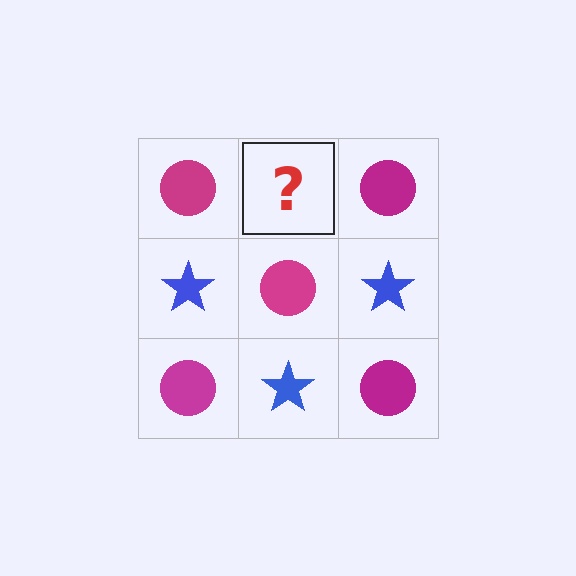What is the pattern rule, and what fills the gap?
The rule is that it alternates magenta circle and blue star in a checkerboard pattern. The gap should be filled with a blue star.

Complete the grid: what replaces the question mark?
The question mark should be replaced with a blue star.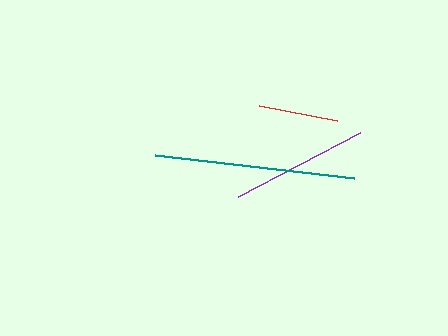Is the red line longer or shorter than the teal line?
The teal line is longer than the red line.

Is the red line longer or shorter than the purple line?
The purple line is longer than the red line.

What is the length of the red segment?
The red segment is approximately 80 pixels long.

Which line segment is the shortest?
The red line is the shortest at approximately 80 pixels.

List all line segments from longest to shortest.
From longest to shortest: teal, purple, red.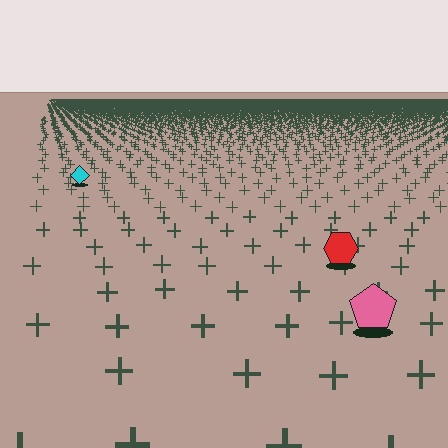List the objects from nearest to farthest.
From nearest to farthest: the pink pentagon, the red hexagon, the cyan diamond.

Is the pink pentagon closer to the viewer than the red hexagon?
Yes. The pink pentagon is closer — you can tell from the texture gradient: the ground texture is coarser near it.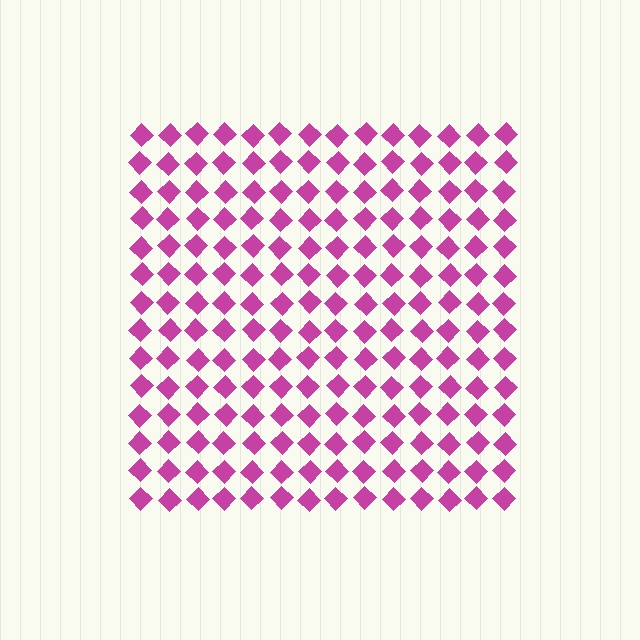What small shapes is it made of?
It is made of small diamonds.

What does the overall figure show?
The overall figure shows a square.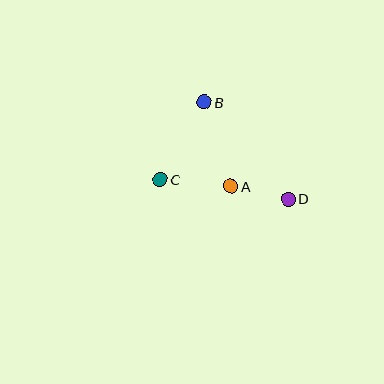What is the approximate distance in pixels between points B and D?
The distance between B and D is approximately 128 pixels.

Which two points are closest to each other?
Points A and D are closest to each other.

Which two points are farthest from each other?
Points C and D are farthest from each other.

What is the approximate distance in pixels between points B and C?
The distance between B and C is approximately 89 pixels.